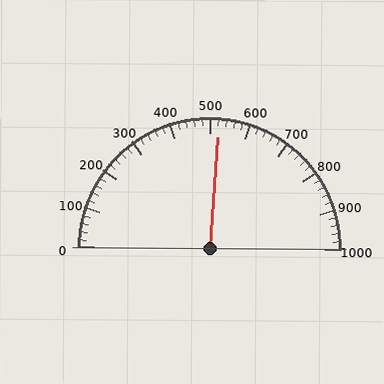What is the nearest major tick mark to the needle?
The nearest major tick mark is 500.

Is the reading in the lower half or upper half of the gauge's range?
The reading is in the upper half of the range (0 to 1000).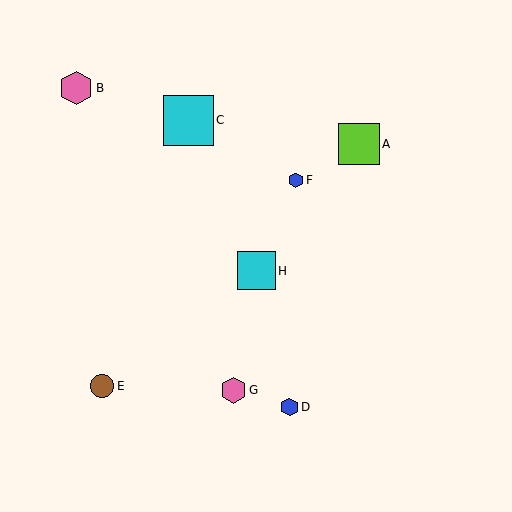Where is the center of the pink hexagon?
The center of the pink hexagon is at (76, 88).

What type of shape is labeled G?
Shape G is a pink hexagon.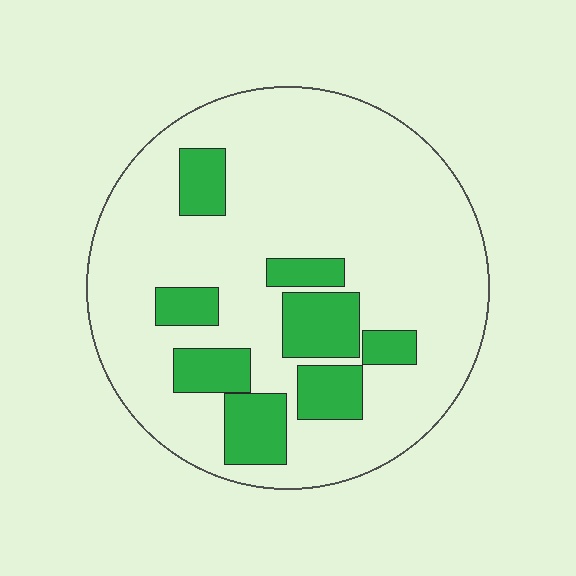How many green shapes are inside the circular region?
8.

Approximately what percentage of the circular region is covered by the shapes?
Approximately 20%.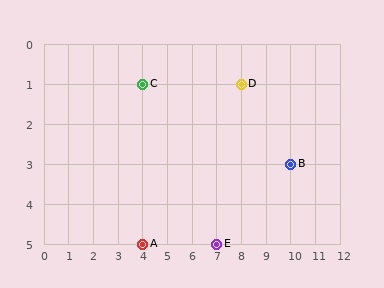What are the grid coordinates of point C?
Point C is at grid coordinates (4, 1).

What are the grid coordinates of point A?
Point A is at grid coordinates (4, 5).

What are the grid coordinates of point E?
Point E is at grid coordinates (7, 5).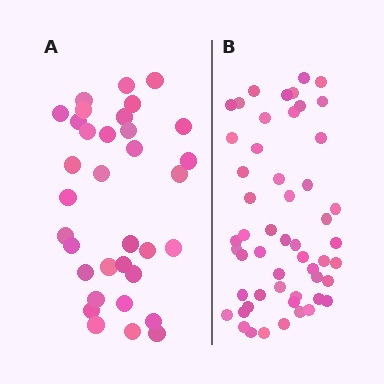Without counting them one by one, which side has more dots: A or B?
Region B (the right region) has more dots.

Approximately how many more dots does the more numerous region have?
Region B has approximately 20 more dots than region A.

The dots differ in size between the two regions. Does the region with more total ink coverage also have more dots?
No. Region A has more total ink coverage because its dots are larger, but region B actually contains more individual dots. Total area can be misleading — the number of items is what matters here.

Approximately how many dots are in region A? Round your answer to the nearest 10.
About 30 dots. (The exact count is 34, which rounds to 30.)